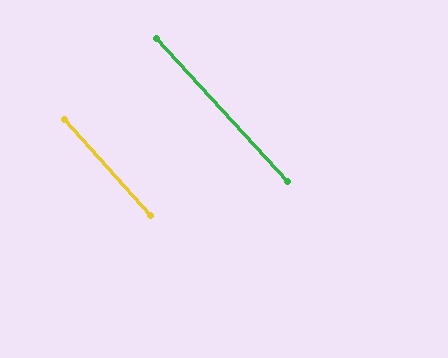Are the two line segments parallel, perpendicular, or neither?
Parallel — their directions differ by only 0.3°.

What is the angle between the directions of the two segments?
Approximately 0 degrees.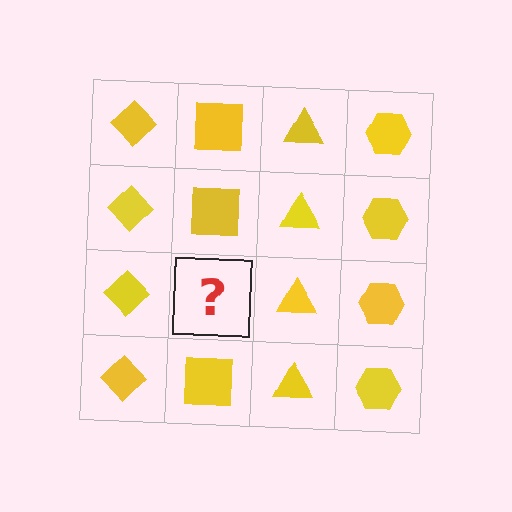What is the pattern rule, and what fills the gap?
The rule is that each column has a consistent shape. The gap should be filled with a yellow square.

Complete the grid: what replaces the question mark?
The question mark should be replaced with a yellow square.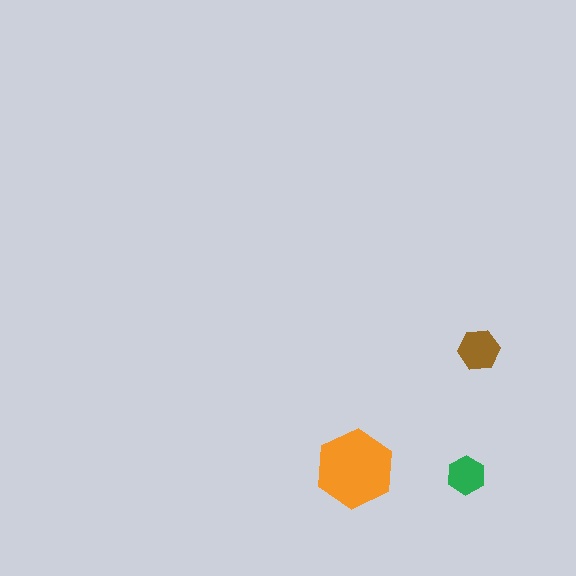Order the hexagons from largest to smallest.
the orange one, the brown one, the green one.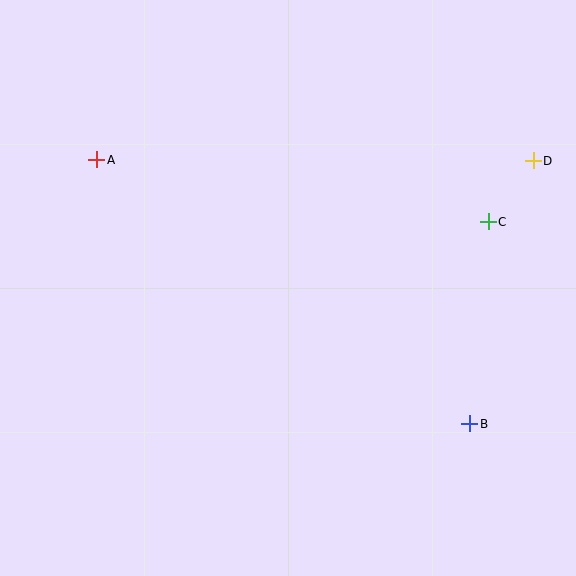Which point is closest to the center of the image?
Point C at (488, 222) is closest to the center.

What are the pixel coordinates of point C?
Point C is at (488, 222).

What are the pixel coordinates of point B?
Point B is at (470, 424).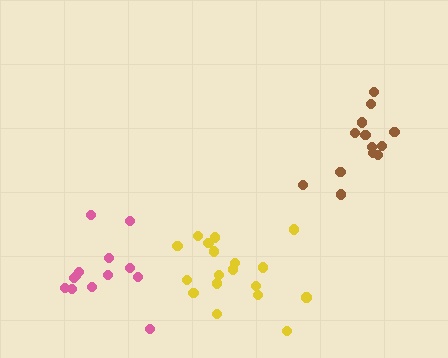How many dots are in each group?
Group 1: 18 dots, Group 2: 13 dots, Group 3: 13 dots (44 total).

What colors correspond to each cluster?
The clusters are colored: yellow, pink, brown.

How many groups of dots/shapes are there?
There are 3 groups.